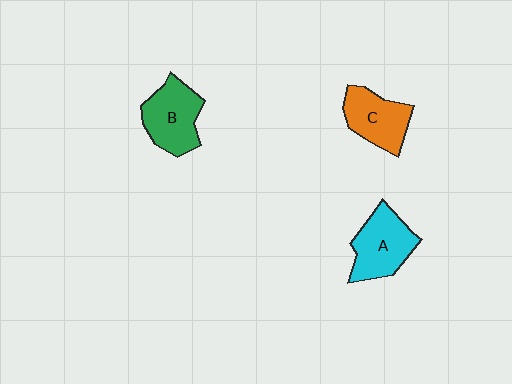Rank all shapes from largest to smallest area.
From largest to smallest: A (cyan), B (green), C (orange).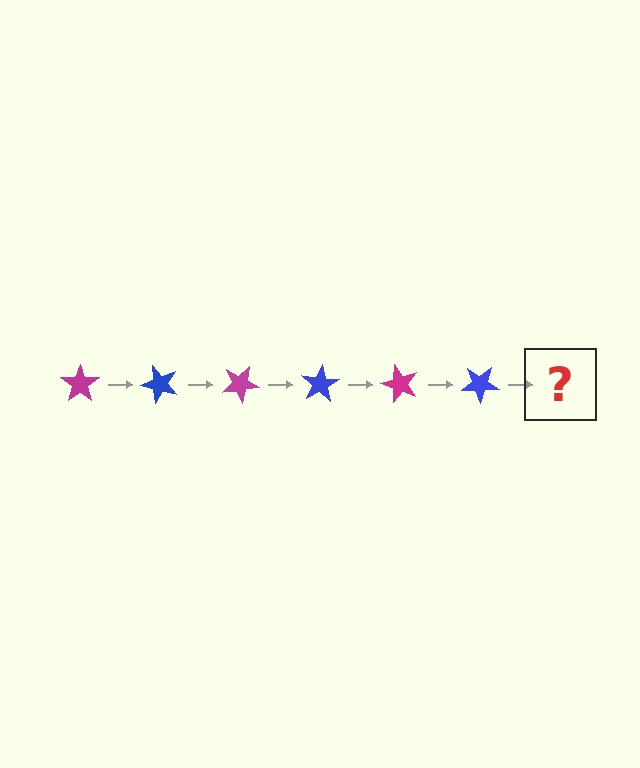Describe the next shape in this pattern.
It should be a magenta star, rotated 300 degrees from the start.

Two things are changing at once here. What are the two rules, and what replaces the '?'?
The two rules are that it rotates 50 degrees each step and the color cycles through magenta and blue. The '?' should be a magenta star, rotated 300 degrees from the start.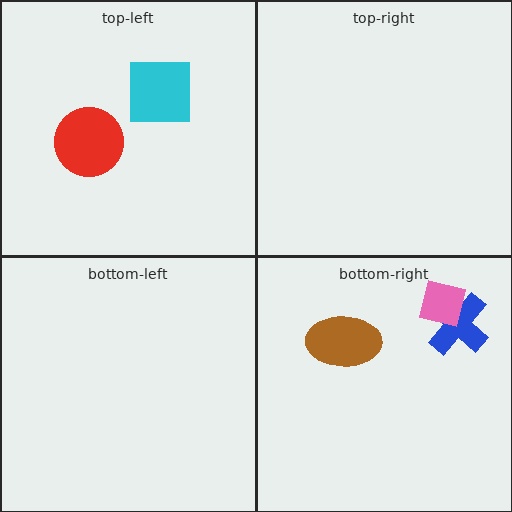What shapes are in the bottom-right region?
The blue cross, the brown ellipse, the pink square.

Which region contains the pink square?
The bottom-right region.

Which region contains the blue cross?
The bottom-right region.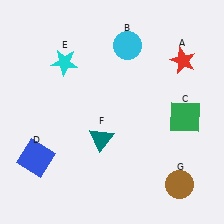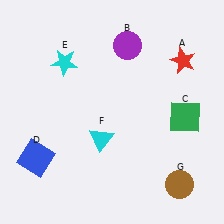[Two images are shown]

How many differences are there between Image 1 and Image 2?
There are 2 differences between the two images.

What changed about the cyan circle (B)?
In Image 1, B is cyan. In Image 2, it changed to purple.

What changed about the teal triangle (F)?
In Image 1, F is teal. In Image 2, it changed to cyan.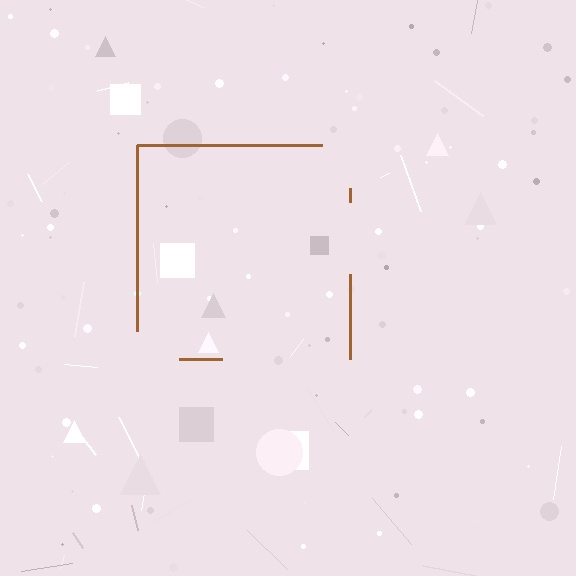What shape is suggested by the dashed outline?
The dashed outline suggests a square.